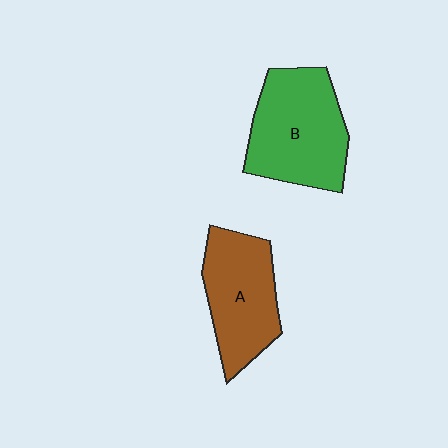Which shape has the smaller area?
Shape A (brown).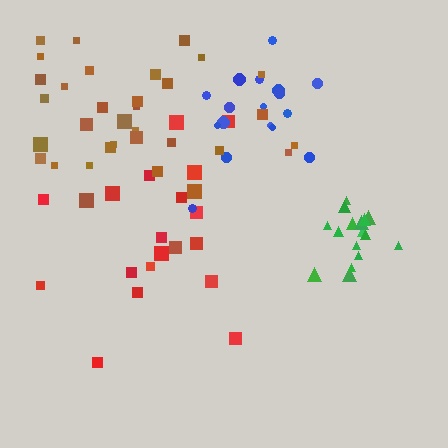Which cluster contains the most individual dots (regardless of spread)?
Brown (34).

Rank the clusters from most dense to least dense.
green, brown, blue, red.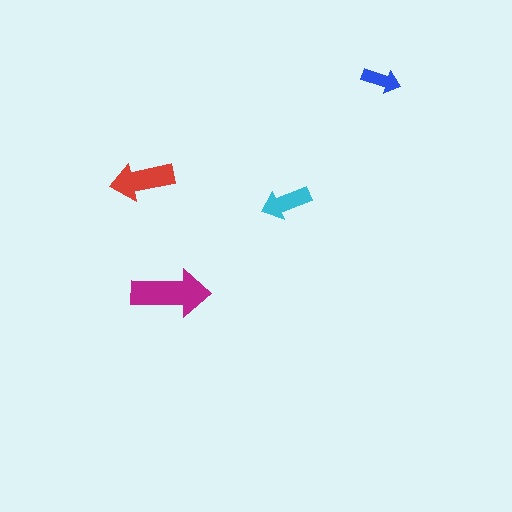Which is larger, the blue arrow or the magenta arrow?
The magenta one.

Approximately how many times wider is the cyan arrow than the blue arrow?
About 1.5 times wider.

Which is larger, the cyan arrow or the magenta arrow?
The magenta one.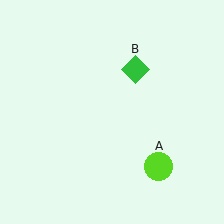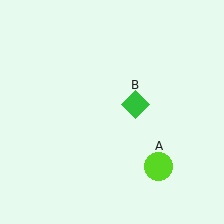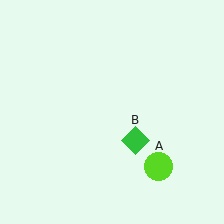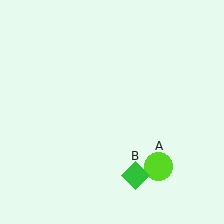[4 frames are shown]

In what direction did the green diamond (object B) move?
The green diamond (object B) moved down.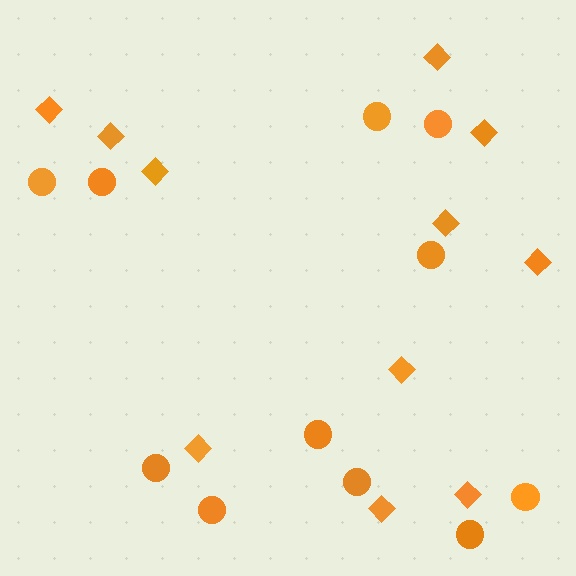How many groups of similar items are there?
There are 2 groups: one group of circles (11) and one group of diamonds (11).